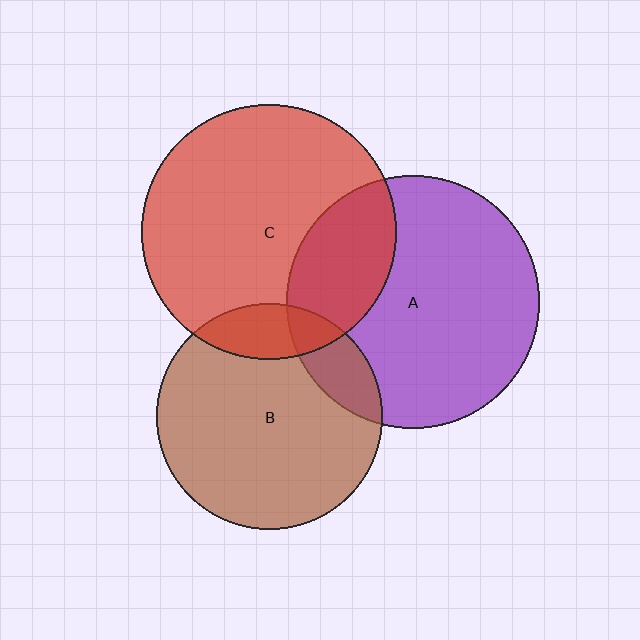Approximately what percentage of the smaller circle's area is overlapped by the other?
Approximately 15%.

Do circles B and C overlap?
Yes.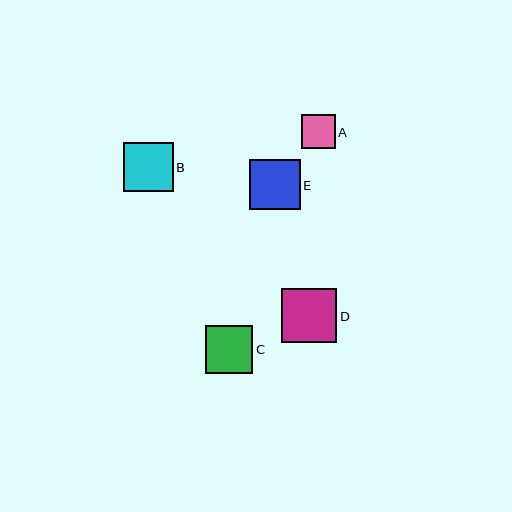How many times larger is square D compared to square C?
Square D is approximately 1.2 times the size of square C.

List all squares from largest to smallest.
From largest to smallest: D, E, B, C, A.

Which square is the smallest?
Square A is the smallest with a size of approximately 33 pixels.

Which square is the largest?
Square D is the largest with a size of approximately 55 pixels.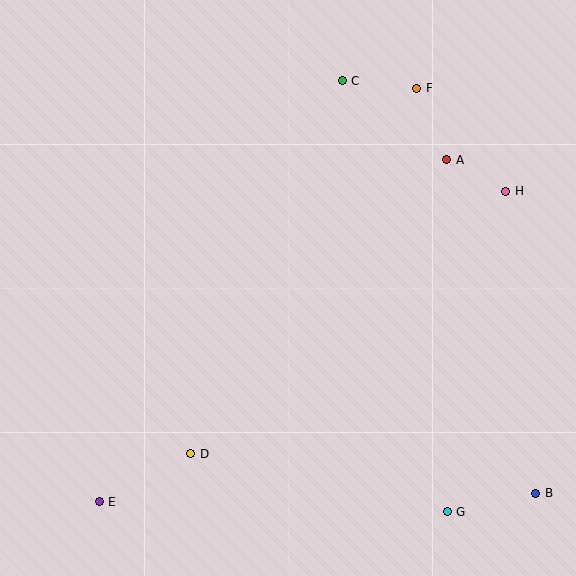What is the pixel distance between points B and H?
The distance between B and H is 304 pixels.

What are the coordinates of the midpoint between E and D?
The midpoint between E and D is at (145, 478).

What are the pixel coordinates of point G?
Point G is at (447, 512).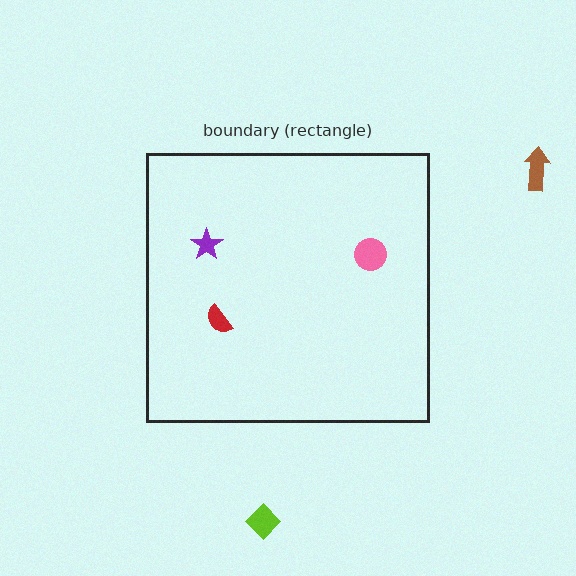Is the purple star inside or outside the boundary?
Inside.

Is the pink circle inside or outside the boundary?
Inside.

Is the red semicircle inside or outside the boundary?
Inside.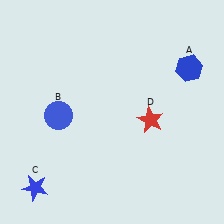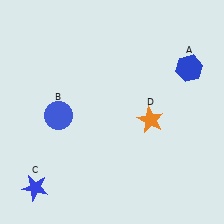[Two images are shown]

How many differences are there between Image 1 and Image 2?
There is 1 difference between the two images.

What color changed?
The star (D) changed from red in Image 1 to orange in Image 2.